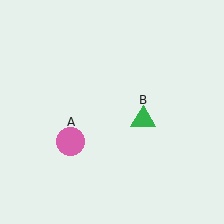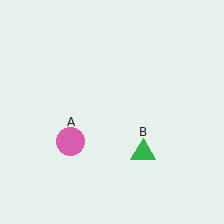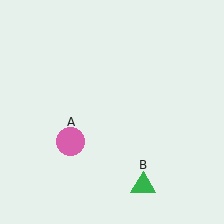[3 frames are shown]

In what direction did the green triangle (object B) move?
The green triangle (object B) moved down.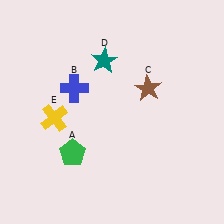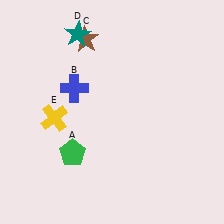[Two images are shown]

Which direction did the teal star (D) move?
The teal star (D) moved left.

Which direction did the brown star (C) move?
The brown star (C) moved left.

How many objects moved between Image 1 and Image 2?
2 objects moved between the two images.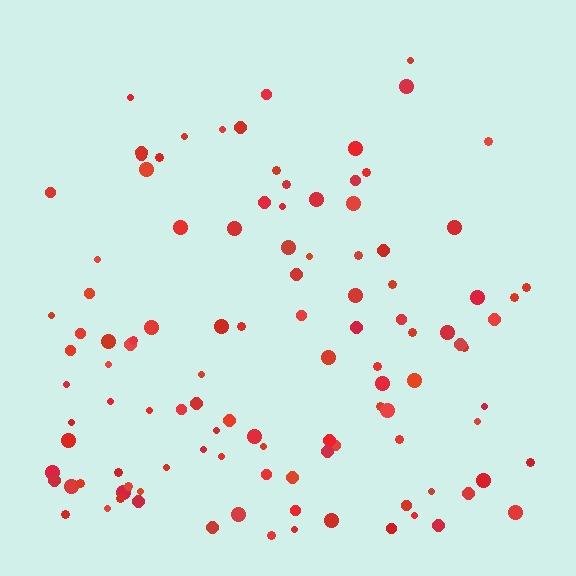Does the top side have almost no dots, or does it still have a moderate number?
Still a moderate number, just noticeably fewer than the bottom.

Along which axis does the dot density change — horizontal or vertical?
Vertical.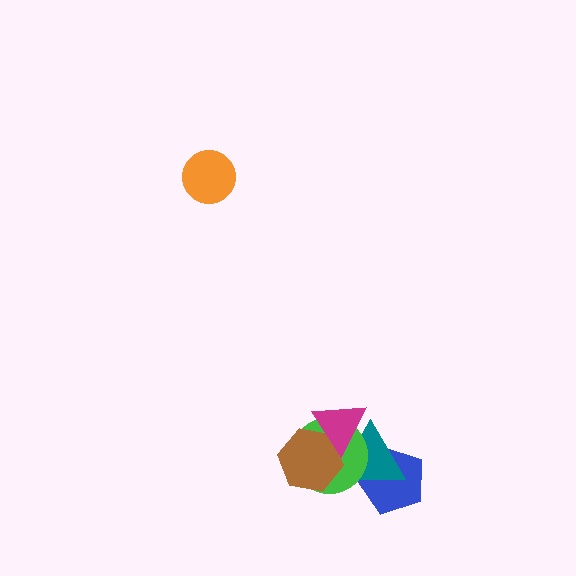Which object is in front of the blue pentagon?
The teal triangle is in front of the blue pentagon.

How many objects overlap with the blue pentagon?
1 object overlaps with the blue pentagon.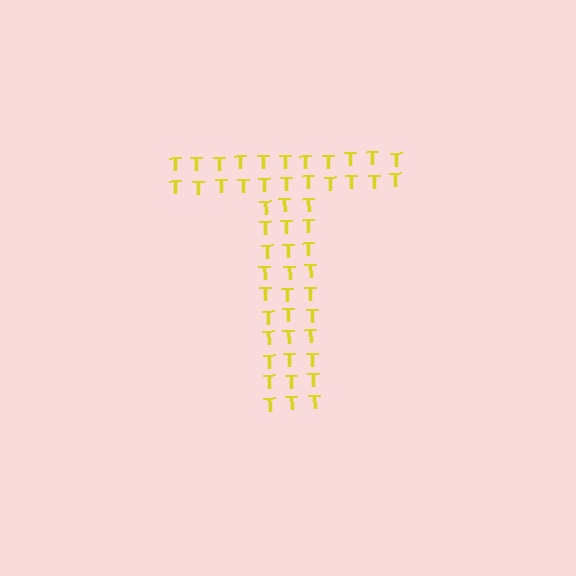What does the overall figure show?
The overall figure shows the letter T.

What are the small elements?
The small elements are letter T's.